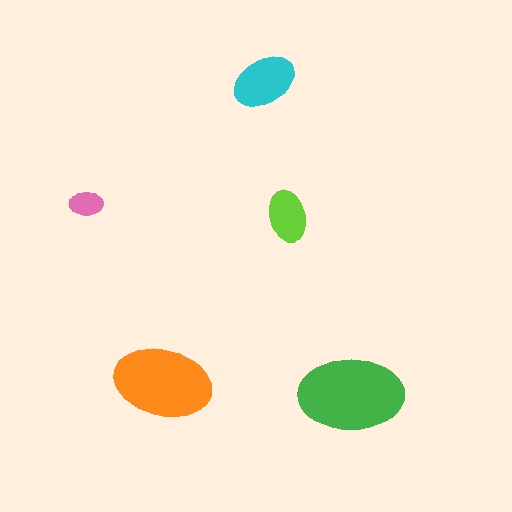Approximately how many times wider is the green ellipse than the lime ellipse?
About 2 times wider.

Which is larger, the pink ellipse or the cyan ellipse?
The cyan one.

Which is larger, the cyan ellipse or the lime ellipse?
The cyan one.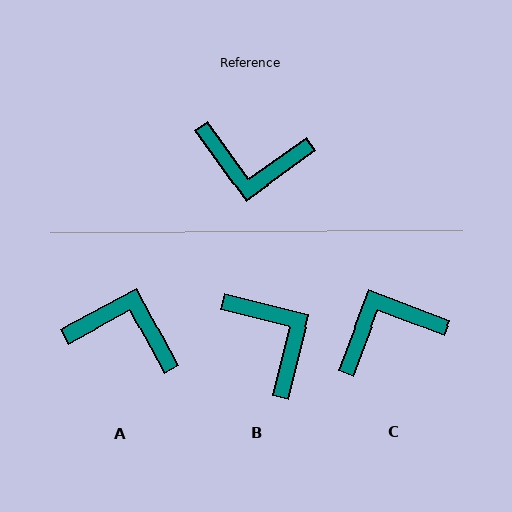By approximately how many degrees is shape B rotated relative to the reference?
Approximately 130 degrees counter-clockwise.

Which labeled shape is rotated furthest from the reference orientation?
A, about 173 degrees away.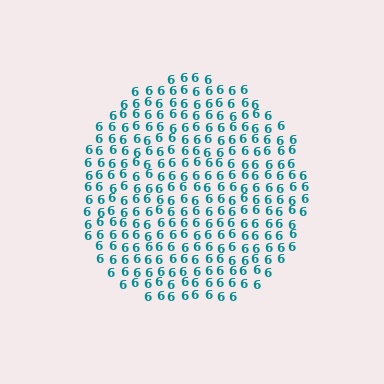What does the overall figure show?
The overall figure shows a circle.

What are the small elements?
The small elements are digit 6's.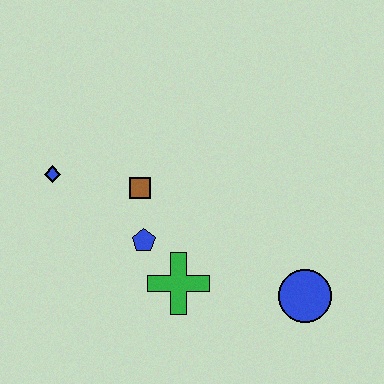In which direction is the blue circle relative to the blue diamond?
The blue circle is to the right of the blue diamond.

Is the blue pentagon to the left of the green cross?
Yes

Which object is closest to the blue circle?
The green cross is closest to the blue circle.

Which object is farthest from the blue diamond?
The blue circle is farthest from the blue diamond.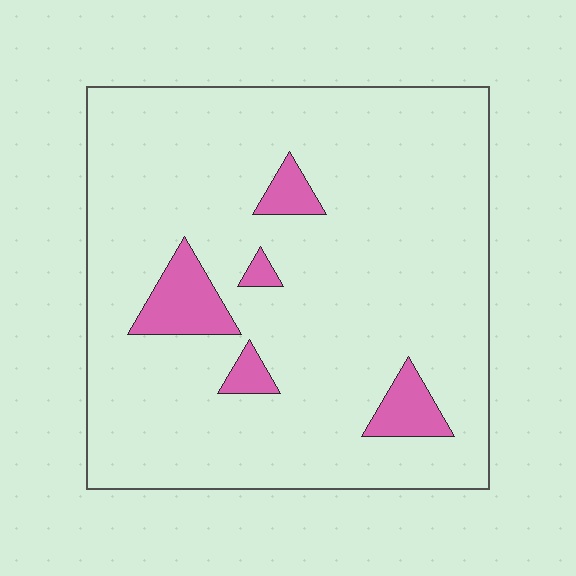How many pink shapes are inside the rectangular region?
5.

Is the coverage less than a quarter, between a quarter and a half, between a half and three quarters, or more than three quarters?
Less than a quarter.